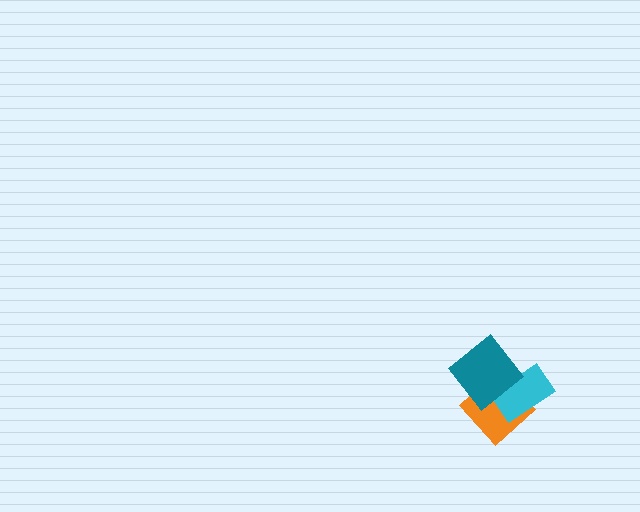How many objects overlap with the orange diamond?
2 objects overlap with the orange diamond.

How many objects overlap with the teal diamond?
2 objects overlap with the teal diamond.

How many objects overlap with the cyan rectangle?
2 objects overlap with the cyan rectangle.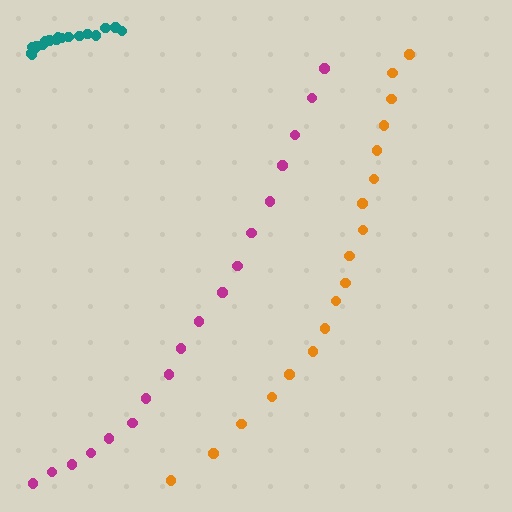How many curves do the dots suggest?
There are 3 distinct paths.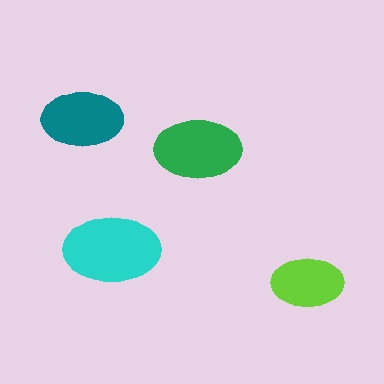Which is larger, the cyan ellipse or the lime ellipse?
The cyan one.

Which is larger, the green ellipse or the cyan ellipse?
The cyan one.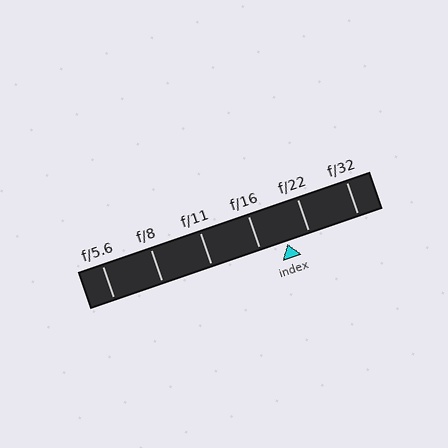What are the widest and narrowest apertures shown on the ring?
The widest aperture shown is f/5.6 and the narrowest is f/32.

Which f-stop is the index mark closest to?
The index mark is closest to f/22.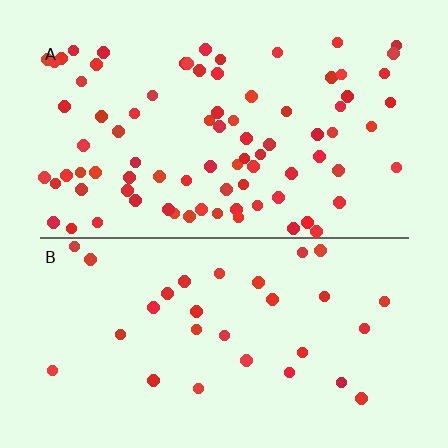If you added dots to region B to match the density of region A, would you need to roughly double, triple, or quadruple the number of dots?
Approximately triple.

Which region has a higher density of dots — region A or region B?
A (the top).